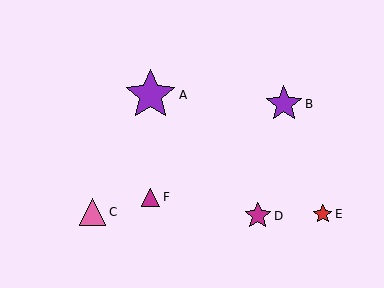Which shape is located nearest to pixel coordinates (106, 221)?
The pink triangle (labeled C) at (93, 212) is nearest to that location.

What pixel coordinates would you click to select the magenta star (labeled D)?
Click at (258, 216) to select the magenta star D.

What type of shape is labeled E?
Shape E is a red star.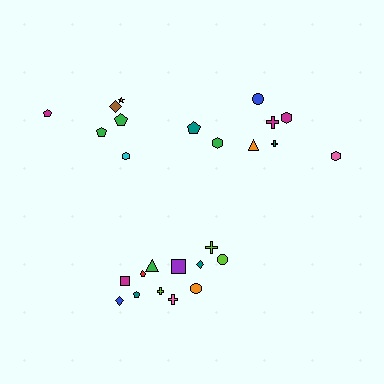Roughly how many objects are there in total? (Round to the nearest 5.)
Roughly 25 objects in total.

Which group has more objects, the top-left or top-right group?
The top-right group.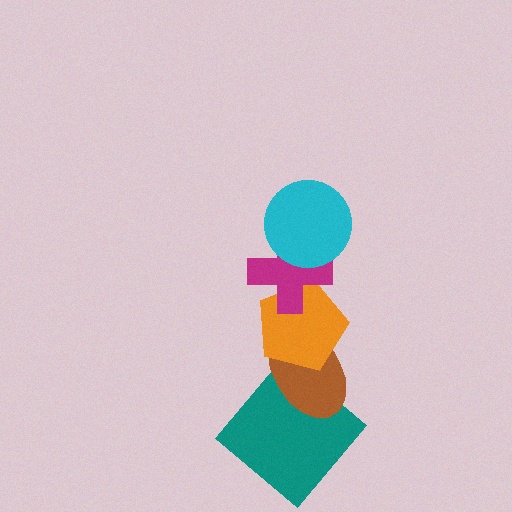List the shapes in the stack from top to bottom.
From top to bottom: the cyan circle, the magenta cross, the orange pentagon, the brown ellipse, the teal diamond.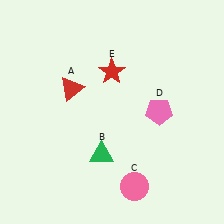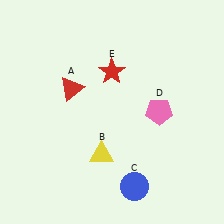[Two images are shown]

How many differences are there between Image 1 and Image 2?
There are 2 differences between the two images.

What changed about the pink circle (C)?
In Image 1, C is pink. In Image 2, it changed to blue.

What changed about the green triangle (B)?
In Image 1, B is green. In Image 2, it changed to yellow.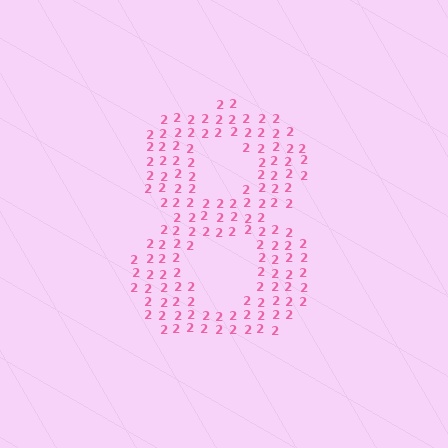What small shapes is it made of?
It is made of small digit 2's.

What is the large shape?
The large shape is the digit 8.